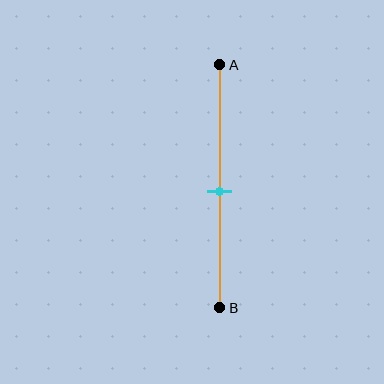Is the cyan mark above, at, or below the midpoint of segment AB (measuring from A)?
The cyan mark is approximately at the midpoint of segment AB.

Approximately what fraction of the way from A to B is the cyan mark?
The cyan mark is approximately 50% of the way from A to B.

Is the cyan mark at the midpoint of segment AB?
Yes, the mark is approximately at the midpoint.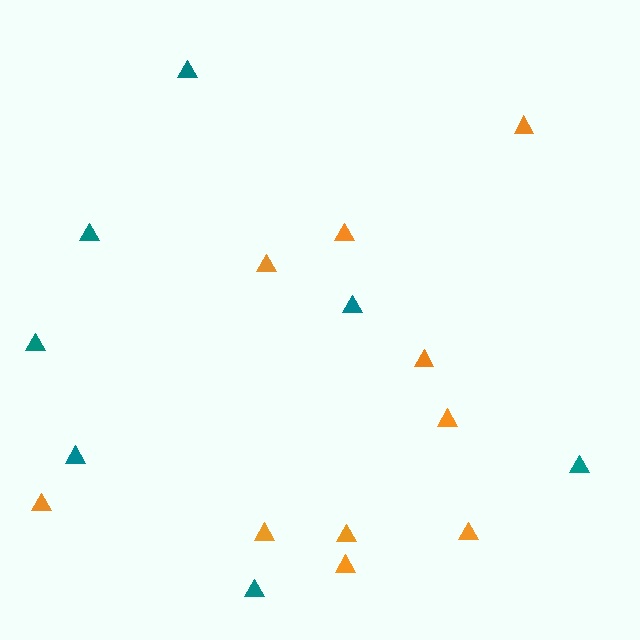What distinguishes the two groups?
There are 2 groups: one group of teal triangles (7) and one group of orange triangles (10).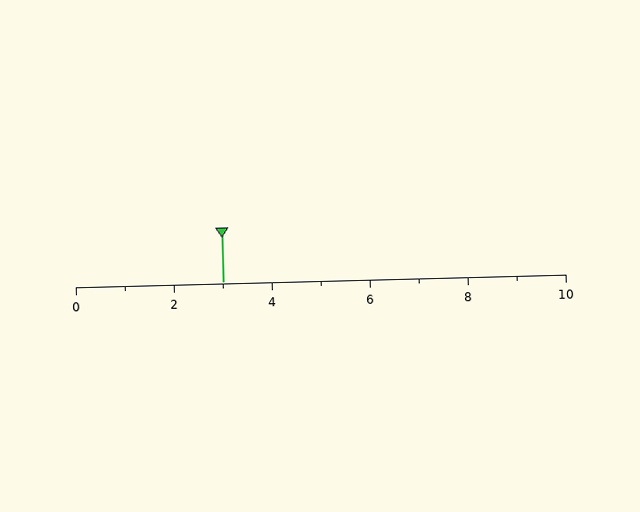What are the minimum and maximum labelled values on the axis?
The axis runs from 0 to 10.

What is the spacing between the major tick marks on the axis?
The major ticks are spaced 2 apart.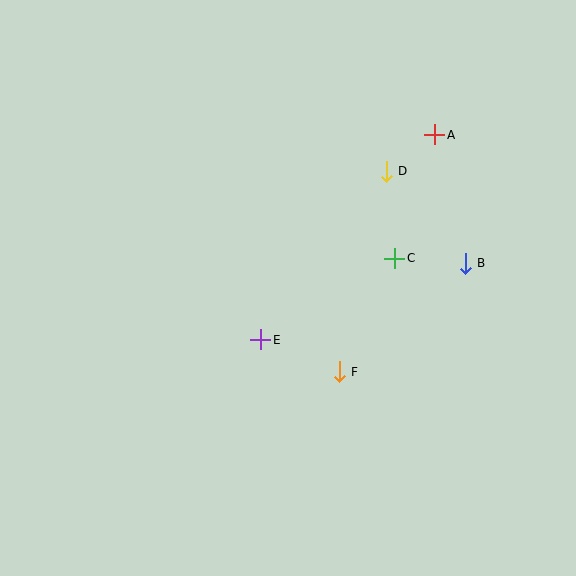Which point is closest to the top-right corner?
Point A is closest to the top-right corner.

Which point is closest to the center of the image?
Point E at (261, 340) is closest to the center.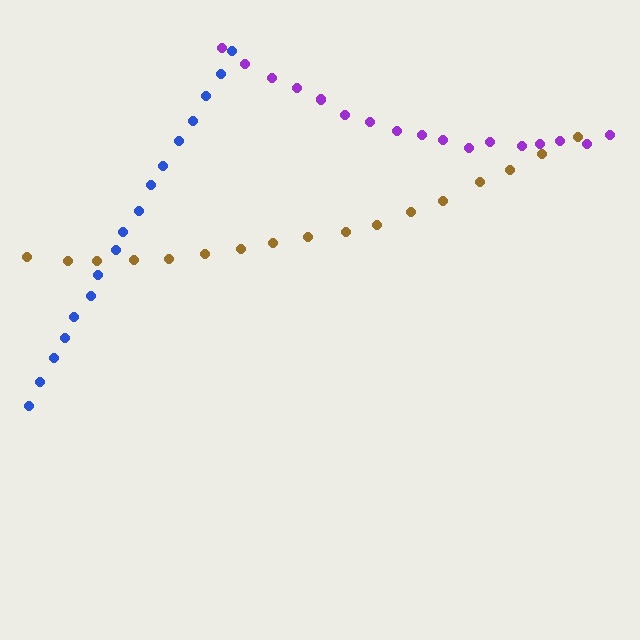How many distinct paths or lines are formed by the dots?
There are 3 distinct paths.